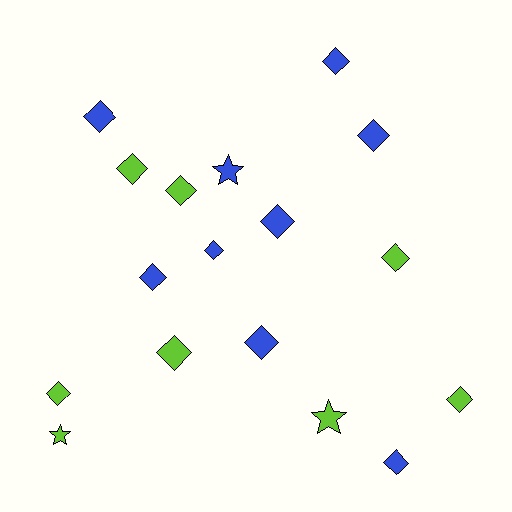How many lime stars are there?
There are 2 lime stars.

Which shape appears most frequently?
Diamond, with 14 objects.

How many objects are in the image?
There are 17 objects.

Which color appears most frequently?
Blue, with 9 objects.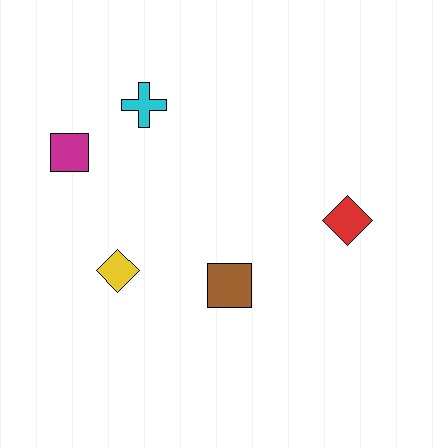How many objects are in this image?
There are 5 objects.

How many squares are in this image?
There are 2 squares.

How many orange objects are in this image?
There are no orange objects.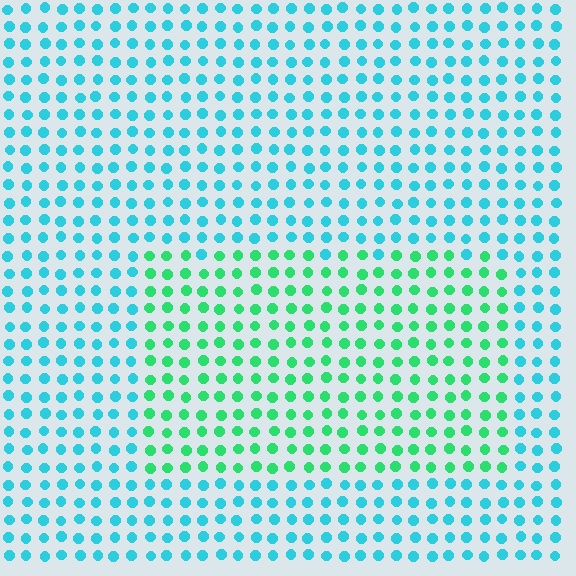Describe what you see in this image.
The image is filled with small cyan elements in a uniform arrangement. A rectangle-shaped region is visible where the elements are tinted to a slightly different hue, forming a subtle color boundary.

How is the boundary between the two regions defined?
The boundary is defined purely by a slight shift in hue (about 43 degrees). Spacing, size, and orientation are identical on both sides.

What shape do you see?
I see a rectangle.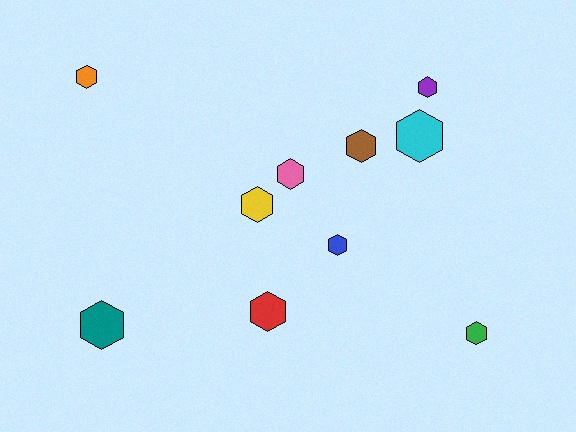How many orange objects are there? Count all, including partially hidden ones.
There is 1 orange object.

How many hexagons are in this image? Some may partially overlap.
There are 10 hexagons.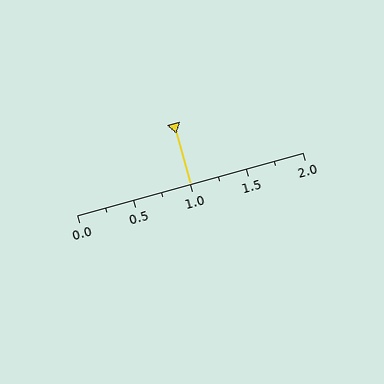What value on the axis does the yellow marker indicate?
The marker indicates approximately 1.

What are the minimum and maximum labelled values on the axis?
The axis runs from 0.0 to 2.0.